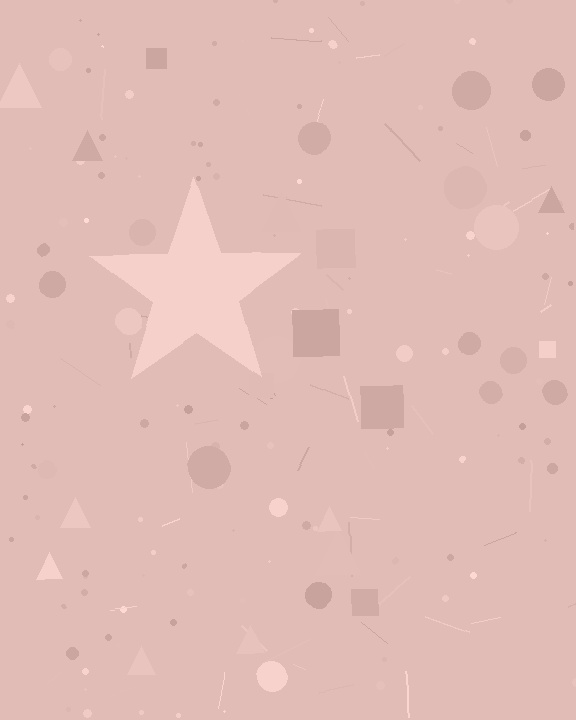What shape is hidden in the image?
A star is hidden in the image.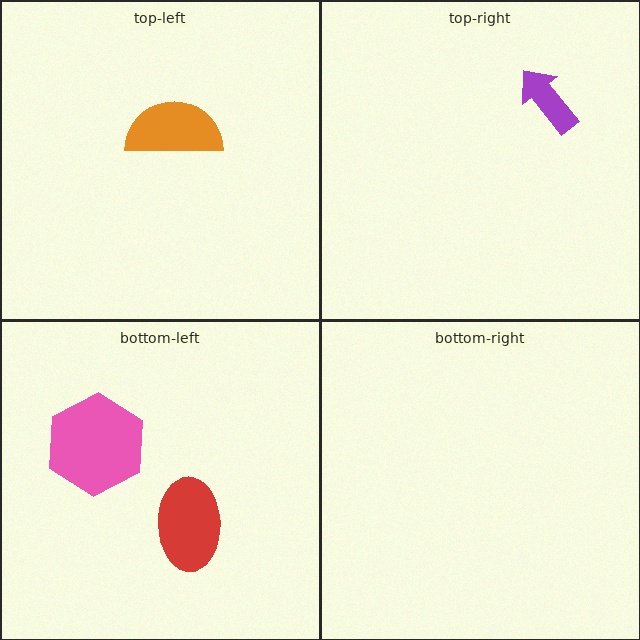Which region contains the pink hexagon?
The bottom-left region.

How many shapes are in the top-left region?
1.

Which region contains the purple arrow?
The top-right region.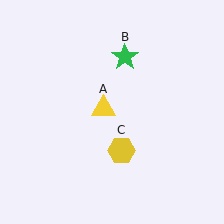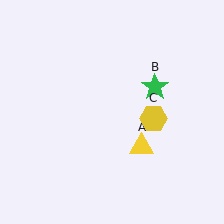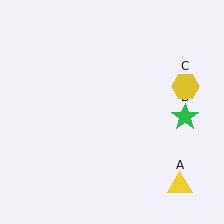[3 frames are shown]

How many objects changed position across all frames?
3 objects changed position: yellow triangle (object A), green star (object B), yellow hexagon (object C).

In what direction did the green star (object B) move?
The green star (object B) moved down and to the right.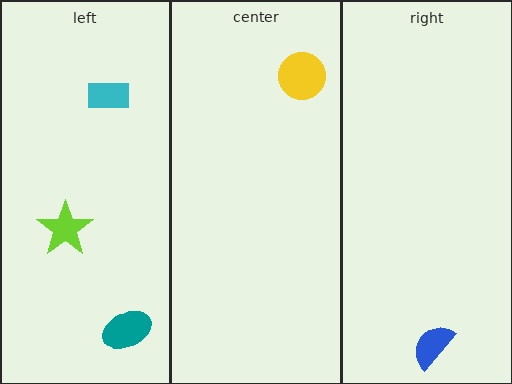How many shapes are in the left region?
3.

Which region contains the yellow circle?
The center region.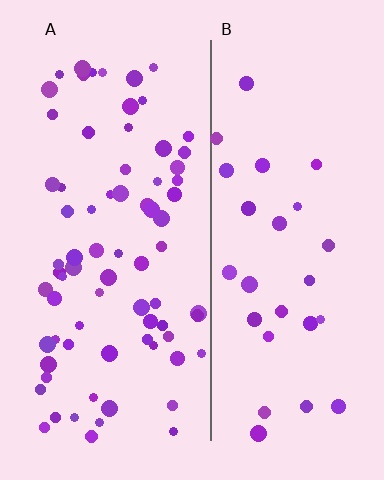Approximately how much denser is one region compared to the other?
Approximately 2.6× — region A over region B.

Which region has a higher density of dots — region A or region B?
A (the left).